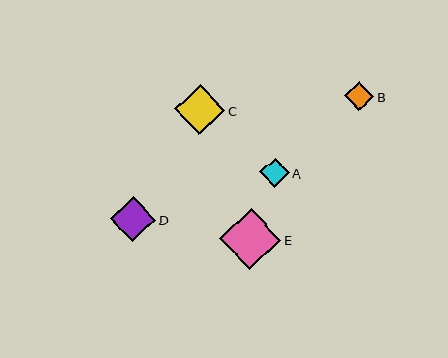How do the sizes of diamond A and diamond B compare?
Diamond A and diamond B are approximately the same size.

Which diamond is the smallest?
Diamond B is the smallest with a size of approximately 29 pixels.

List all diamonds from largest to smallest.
From largest to smallest: E, C, D, A, B.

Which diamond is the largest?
Diamond E is the largest with a size of approximately 61 pixels.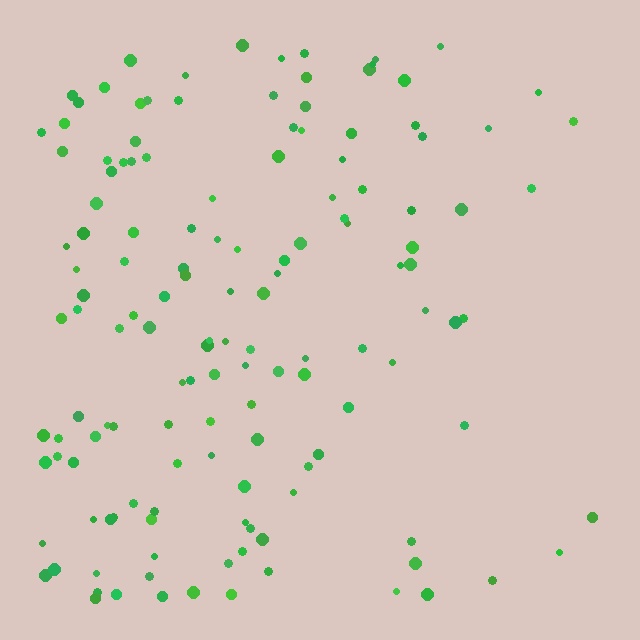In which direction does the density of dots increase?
From right to left, with the left side densest.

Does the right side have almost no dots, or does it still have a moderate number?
Still a moderate number, just noticeably fewer than the left.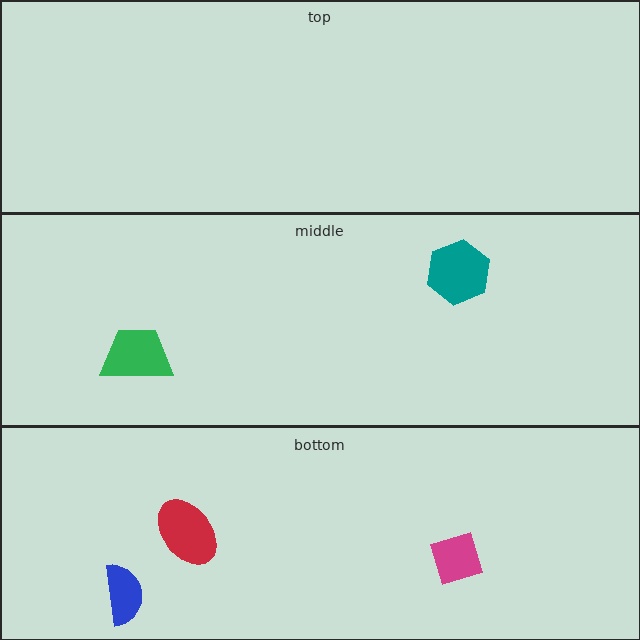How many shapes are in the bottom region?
3.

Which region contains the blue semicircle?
The bottom region.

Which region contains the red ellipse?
The bottom region.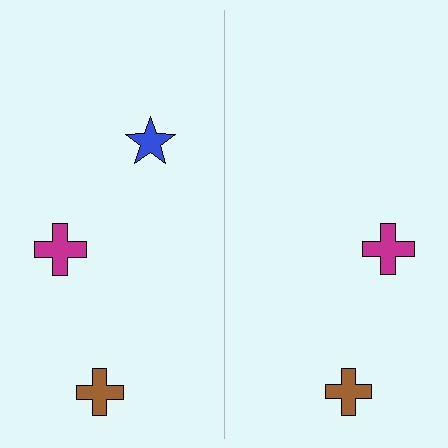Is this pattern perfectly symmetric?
No, the pattern is not perfectly symmetric. A blue star is missing from the right side.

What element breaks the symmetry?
A blue star is missing from the right side.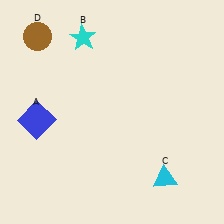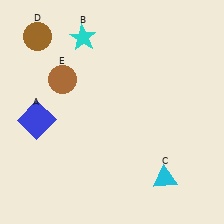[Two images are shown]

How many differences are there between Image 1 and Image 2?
There is 1 difference between the two images.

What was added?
A brown circle (E) was added in Image 2.